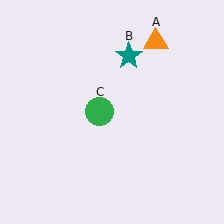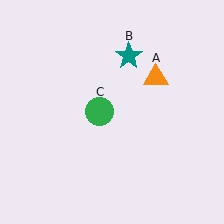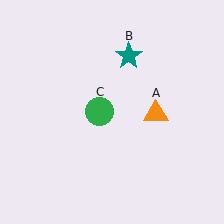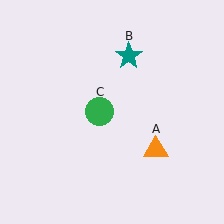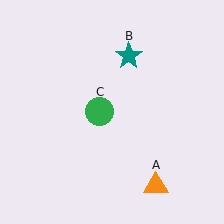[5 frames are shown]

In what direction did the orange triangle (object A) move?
The orange triangle (object A) moved down.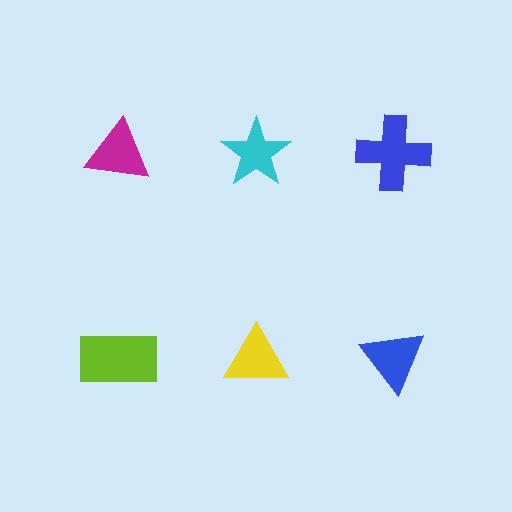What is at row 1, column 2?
A cyan star.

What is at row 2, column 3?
A blue triangle.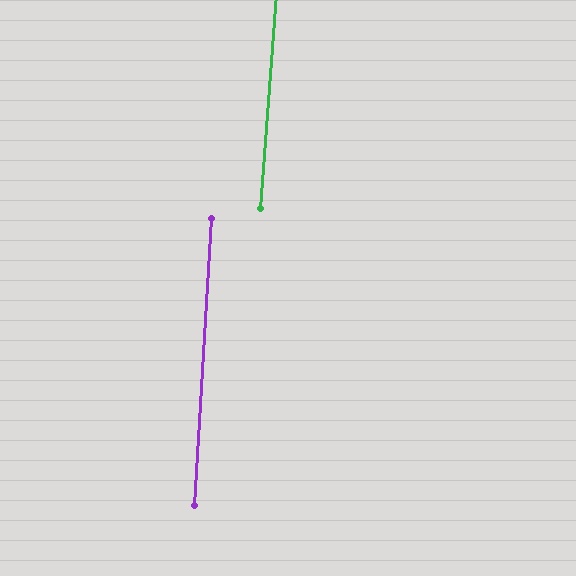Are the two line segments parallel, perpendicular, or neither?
Parallel — their directions differ by only 0.8°.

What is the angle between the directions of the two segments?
Approximately 1 degree.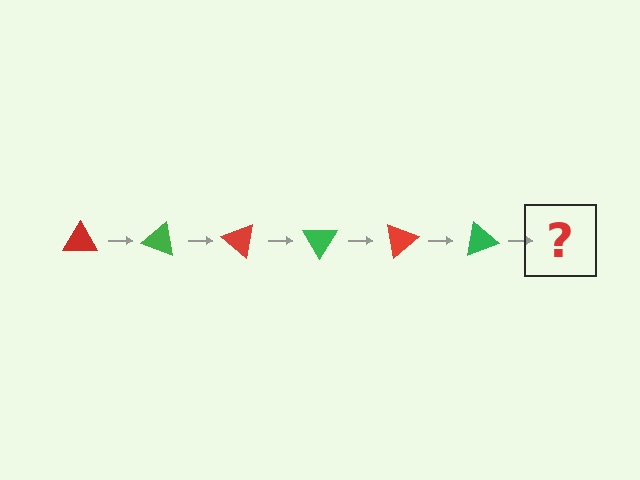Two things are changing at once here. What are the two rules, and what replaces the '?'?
The two rules are that it rotates 20 degrees each step and the color cycles through red and green. The '?' should be a red triangle, rotated 120 degrees from the start.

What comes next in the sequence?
The next element should be a red triangle, rotated 120 degrees from the start.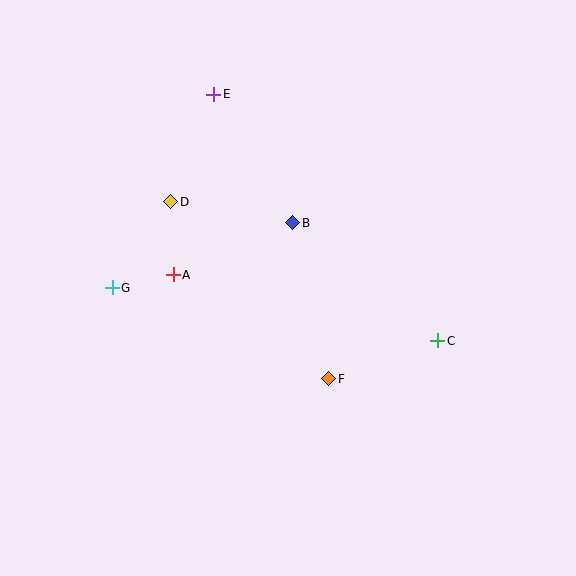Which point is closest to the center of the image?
Point B at (293, 223) is closest to the center.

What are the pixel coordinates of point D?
Point D is at (171, 202).